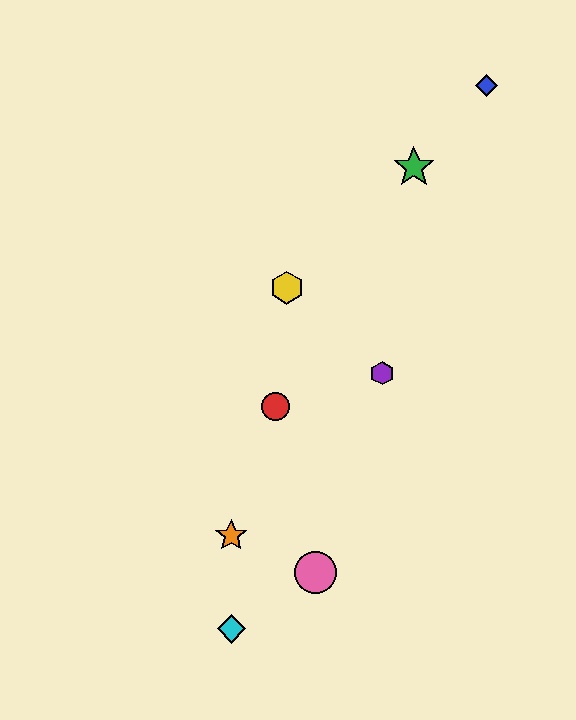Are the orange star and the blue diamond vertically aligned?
No, the orange star is at x≈231 and the blue diamond is at x≈487.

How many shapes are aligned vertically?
2 shapes (the orange star, the cyan diamond) are aligned vertically.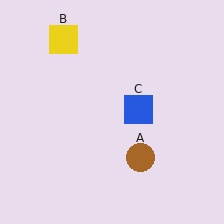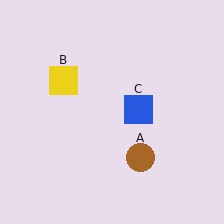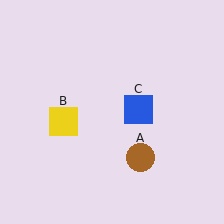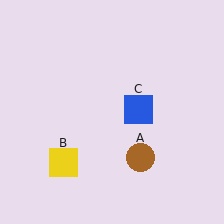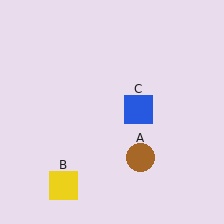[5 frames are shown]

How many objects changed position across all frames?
1 object changed position: yellow square (object B).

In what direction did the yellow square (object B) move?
The yellow square (object B) moved down.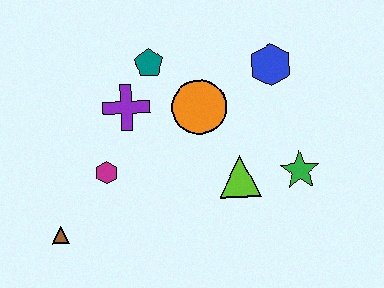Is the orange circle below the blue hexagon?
Yes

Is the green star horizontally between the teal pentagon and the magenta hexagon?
No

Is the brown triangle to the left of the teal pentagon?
Yes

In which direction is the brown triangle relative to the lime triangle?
The brown triangle is to the left of the lime triangle.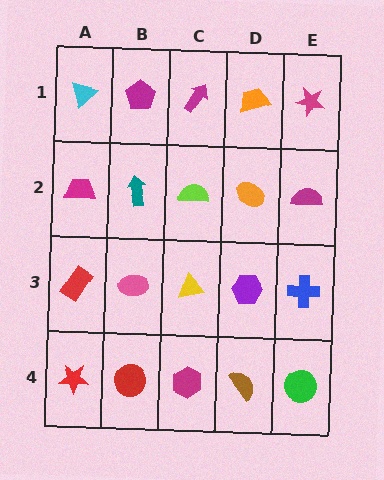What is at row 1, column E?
A magenta star.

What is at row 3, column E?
A blue cross.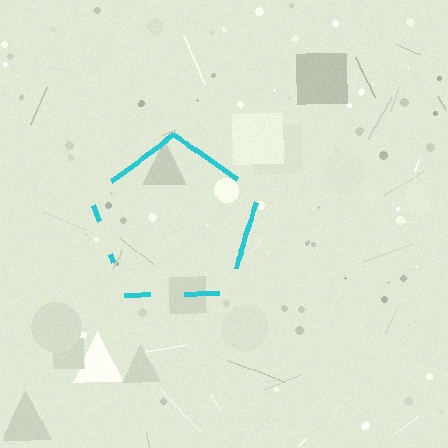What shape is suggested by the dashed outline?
The dashed outline suggests a pentagon.